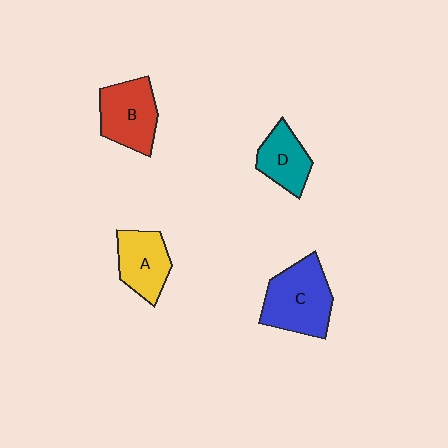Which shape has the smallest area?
Shape D (teal).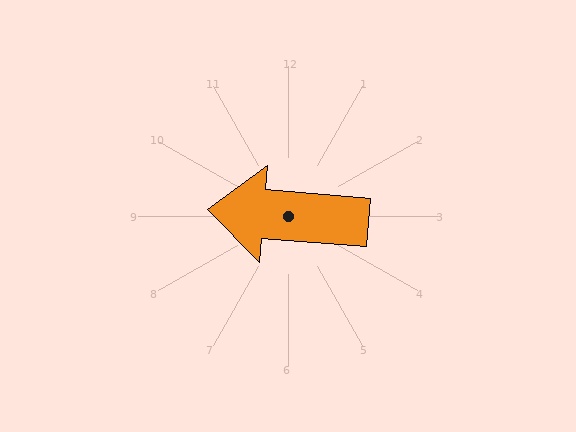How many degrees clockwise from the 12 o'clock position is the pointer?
Approximately 275 degrees.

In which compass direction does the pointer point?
West.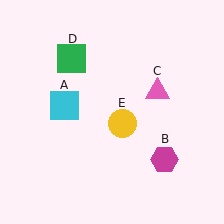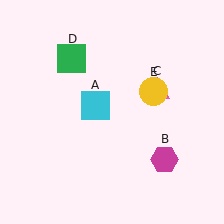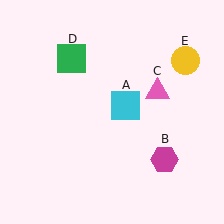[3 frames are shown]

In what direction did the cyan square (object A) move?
The cyan square (object A) moved right.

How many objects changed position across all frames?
2 objects changed position: cyan square (object A), yellow circle (object E).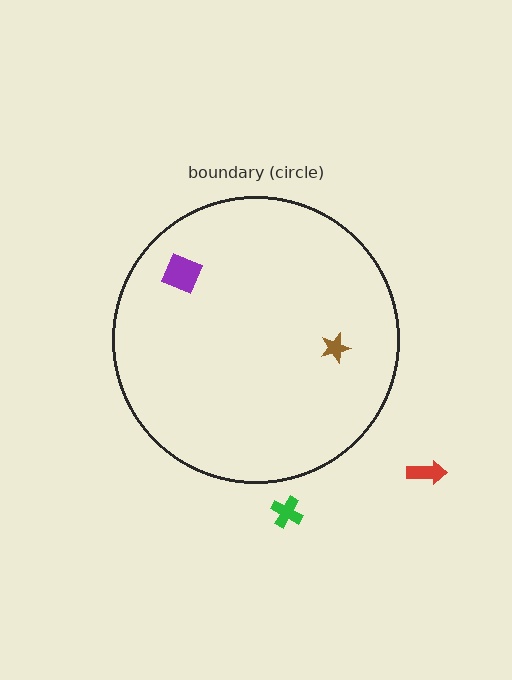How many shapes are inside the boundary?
2 inside, 2 outside.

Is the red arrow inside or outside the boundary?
Outside.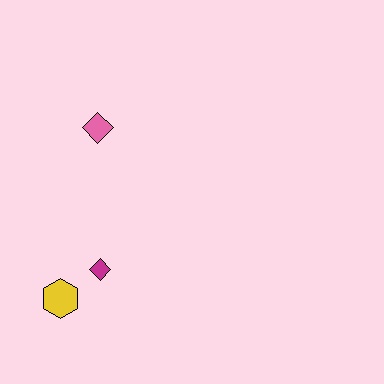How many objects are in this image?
There are 3 objects.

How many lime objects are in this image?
There are no lime objects.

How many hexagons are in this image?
There is 1 hexagon.